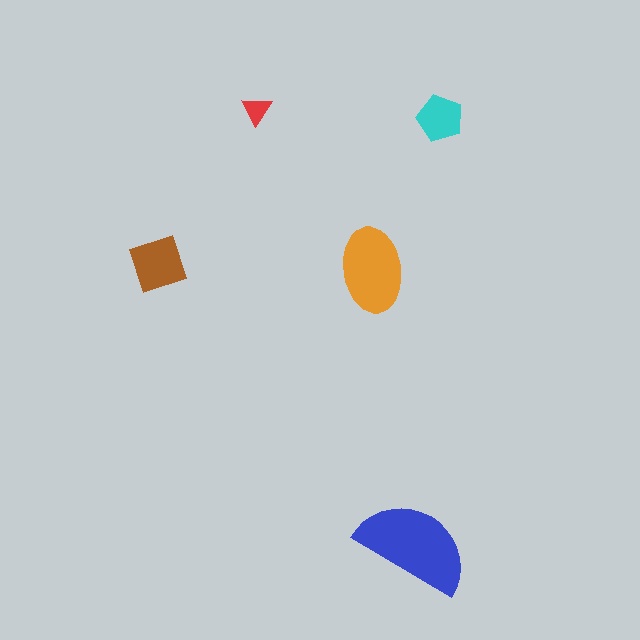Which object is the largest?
The blue semicircle.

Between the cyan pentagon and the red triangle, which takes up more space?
The cyan pentagon.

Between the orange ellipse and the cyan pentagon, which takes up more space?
The orange ellipse.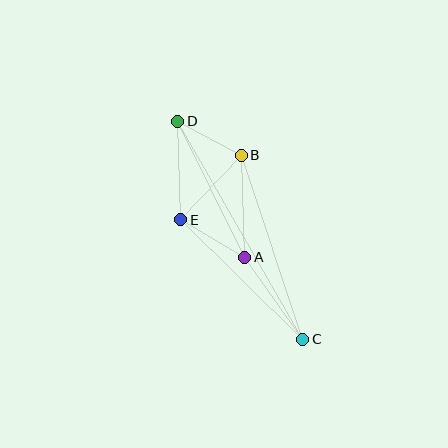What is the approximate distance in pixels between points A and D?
The distance between A and D is approximately 152 pixels.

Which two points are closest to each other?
Points B and D are closest to each other.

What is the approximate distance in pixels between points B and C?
The distance between B and C is approximately 194 pixels.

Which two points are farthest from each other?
Points C and D are farthest from each other.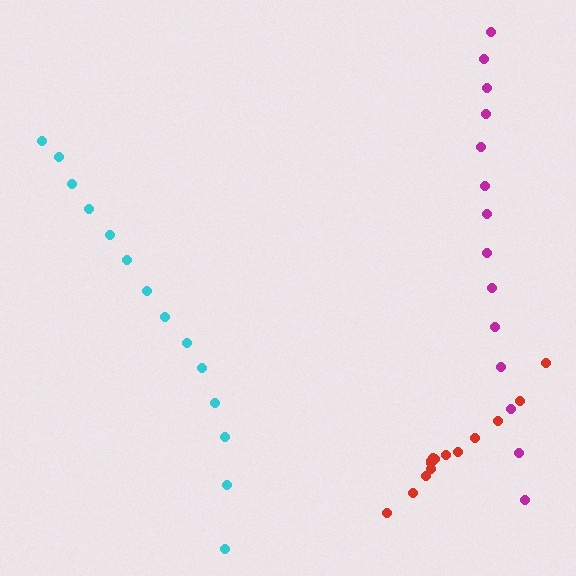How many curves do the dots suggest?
There are 3 distinct paths.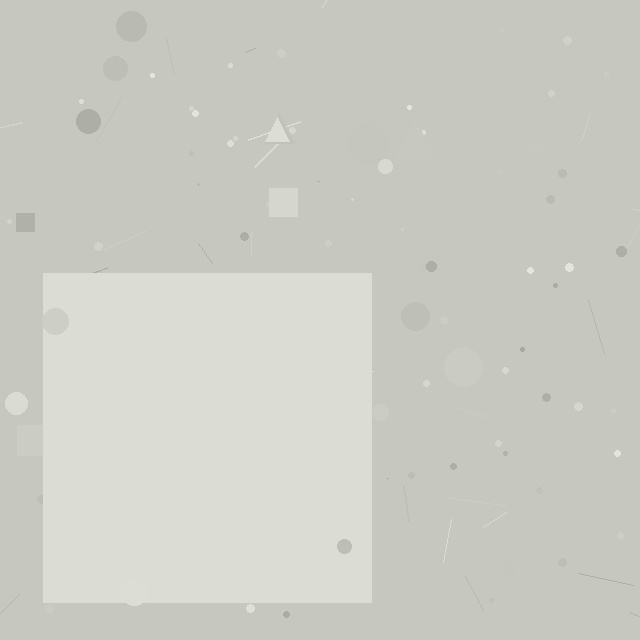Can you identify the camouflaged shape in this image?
The camouflaged shape is a square.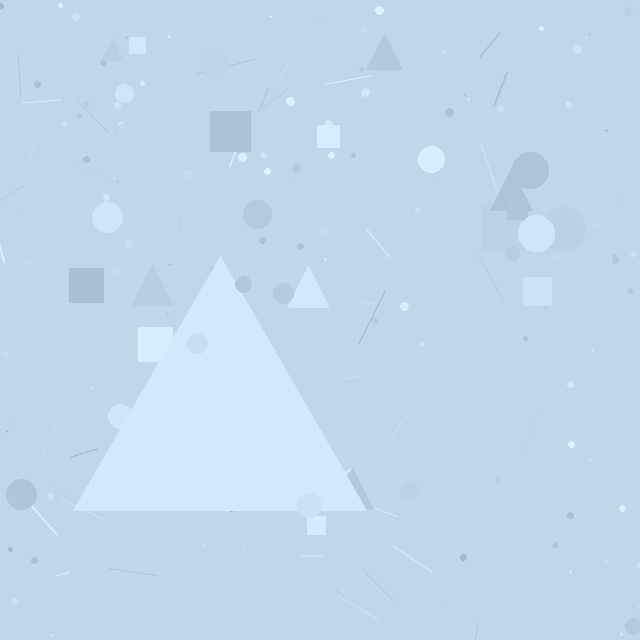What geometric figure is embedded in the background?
A triangle is embedded in the background.